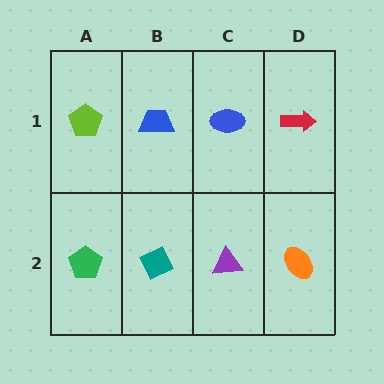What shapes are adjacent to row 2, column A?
A lime pentagon (row 1, column A), a teal diamond (row 2, column B).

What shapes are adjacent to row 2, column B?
A blue trapezoid (row 1, column B), a green pentagon (row 2, column A), a purple triangle (row 2, column C).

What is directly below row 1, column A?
A green pentagon.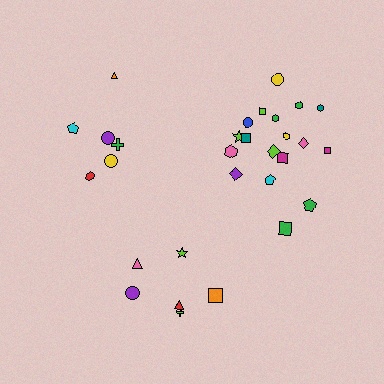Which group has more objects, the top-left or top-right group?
The top-right group.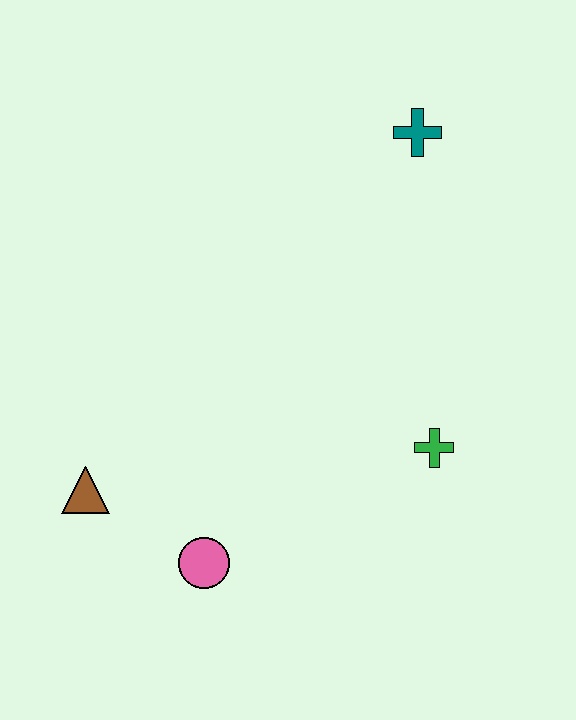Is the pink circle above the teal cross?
No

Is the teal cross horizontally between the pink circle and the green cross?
Yes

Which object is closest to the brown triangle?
The pink circle is closest to the brown triangle.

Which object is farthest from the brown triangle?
The teal cross is farthest from the brown triangle.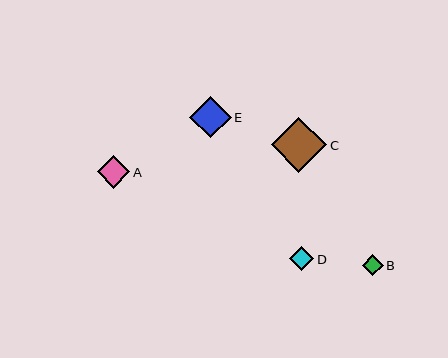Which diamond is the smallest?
Diamond B is the smallest with a size of approximately 21 pixels.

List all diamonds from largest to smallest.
From largest to smallest: C, E, A, D, B.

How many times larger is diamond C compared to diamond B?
Diamond C is approximately 2.6 times the size of diamond B.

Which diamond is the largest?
Diamond C is the largest with a size of approximately 55 pixels.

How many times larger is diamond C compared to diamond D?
Diamond C is approximately 2.3 times the size of diamond D.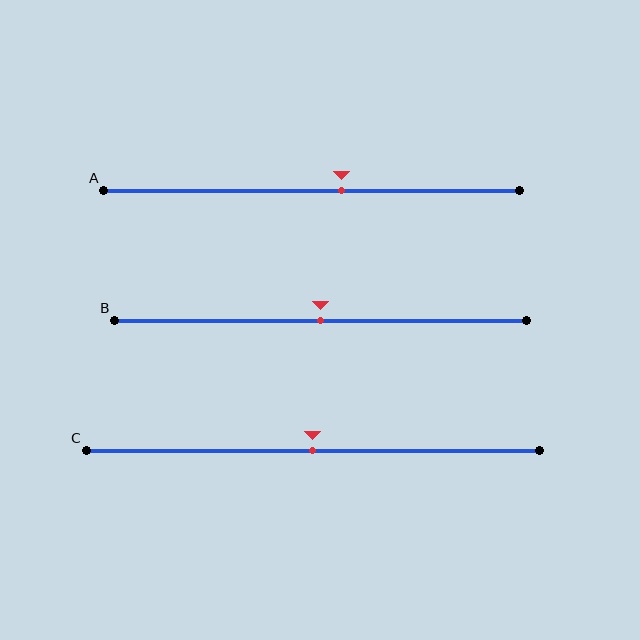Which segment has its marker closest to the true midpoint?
Segment B has its marker closest to the true midpoint.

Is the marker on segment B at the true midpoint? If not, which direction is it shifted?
Yes, the marker on segment B is at the true midpoint.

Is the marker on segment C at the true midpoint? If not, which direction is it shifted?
Yes, the marker on segment C is at the true midpoint.